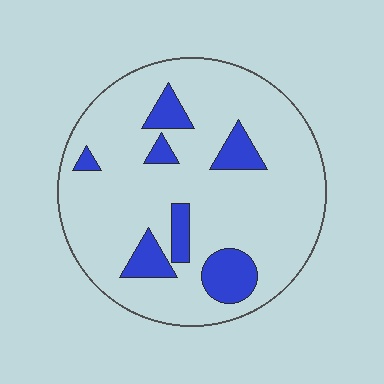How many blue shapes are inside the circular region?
7.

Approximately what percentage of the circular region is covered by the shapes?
Approximately 15%.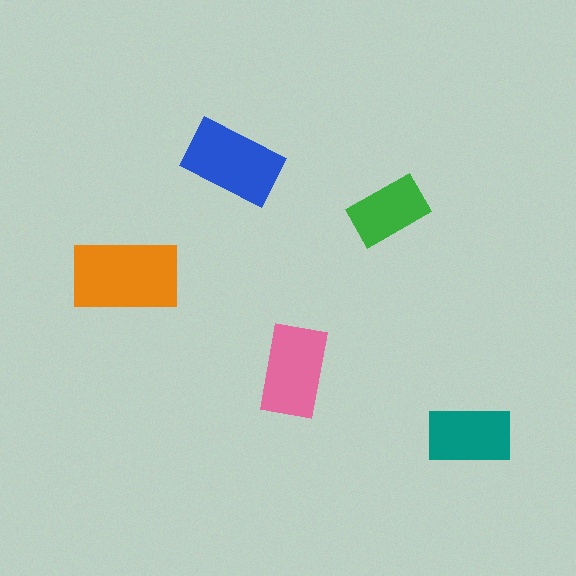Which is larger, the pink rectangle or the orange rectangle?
The orange one.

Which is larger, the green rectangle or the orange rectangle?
The orange one.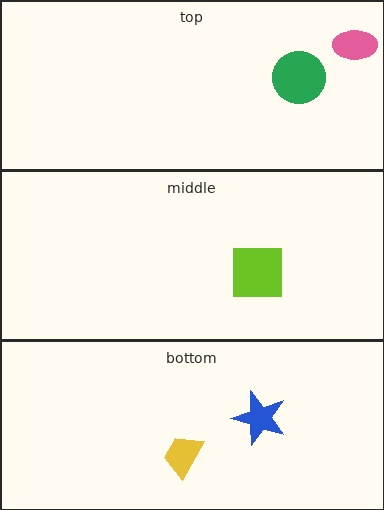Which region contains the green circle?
The top region.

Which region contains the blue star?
The bottom region.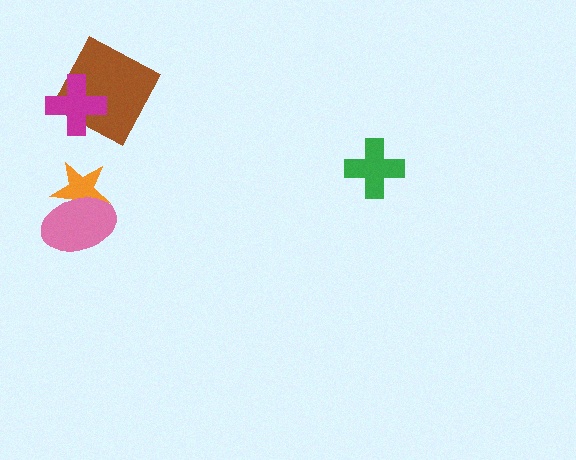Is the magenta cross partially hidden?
No, no other shape covers it.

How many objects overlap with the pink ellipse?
1 object overlaps with the pink ellipse.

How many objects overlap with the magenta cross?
1 object overlaps with the magenta cross.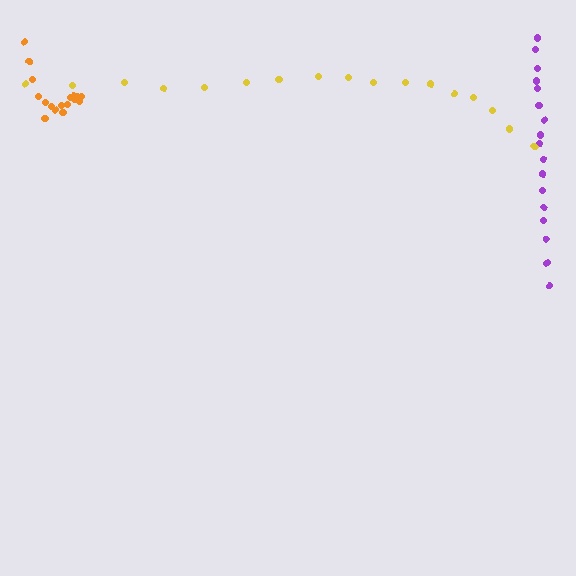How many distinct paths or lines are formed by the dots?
There are 3 distinct paths.